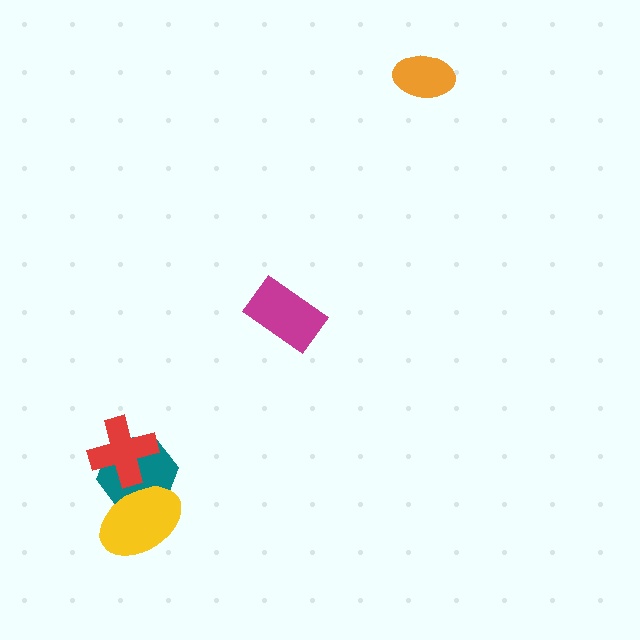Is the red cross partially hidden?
No, no other shape covers it.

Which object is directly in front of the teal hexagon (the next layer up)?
The red cross is directly in front of the teal hexagon.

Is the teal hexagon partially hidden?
Yes, it is partially covered by another shape.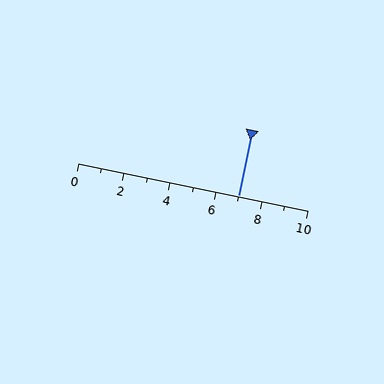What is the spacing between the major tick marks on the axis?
The major ticks are spaced 2 apart.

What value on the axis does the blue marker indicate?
The marker indicates approximately 7.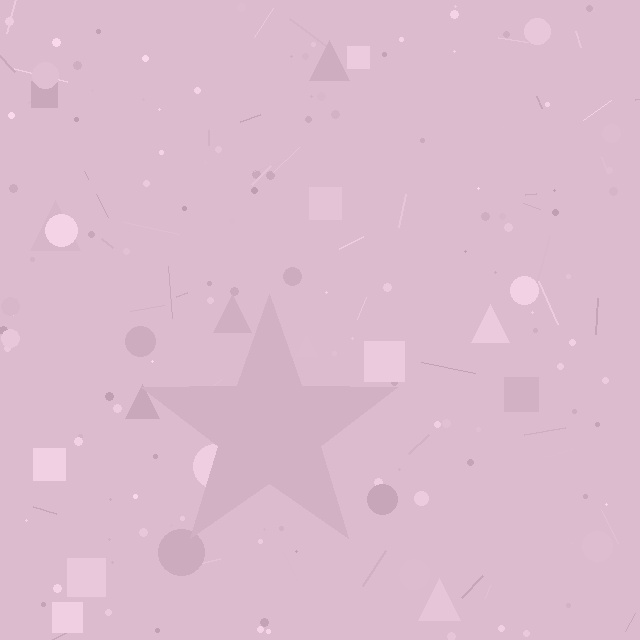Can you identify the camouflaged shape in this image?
The camouflaged shape is a star.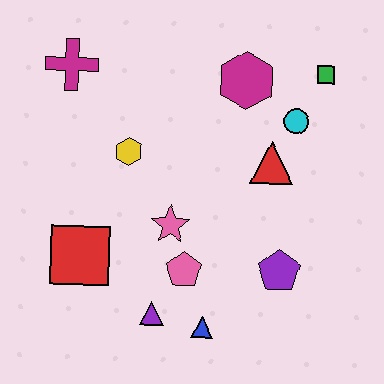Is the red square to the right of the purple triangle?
No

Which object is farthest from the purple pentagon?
The magenta cross is farthest from the purple pentagon.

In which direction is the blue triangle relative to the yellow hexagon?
The blue triangle is below the yellow hexagon.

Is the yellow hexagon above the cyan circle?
No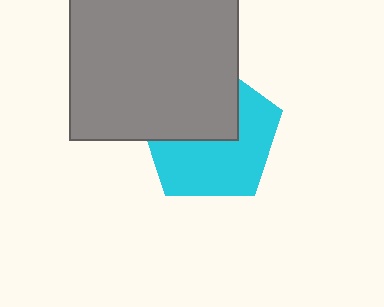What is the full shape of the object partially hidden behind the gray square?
The partially hidden object is a cyan pentagon.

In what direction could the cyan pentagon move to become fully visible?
The cyan pentagon could move down. That would shift it out from behind the gray square entirely.